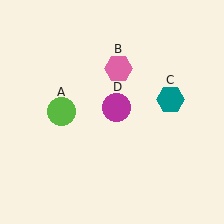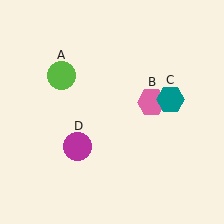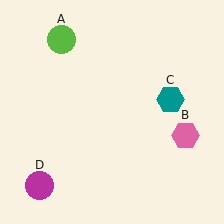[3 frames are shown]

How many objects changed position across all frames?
3 objects changed position: lime circle (object A), pink hexagon (object B), magenta circle (object D).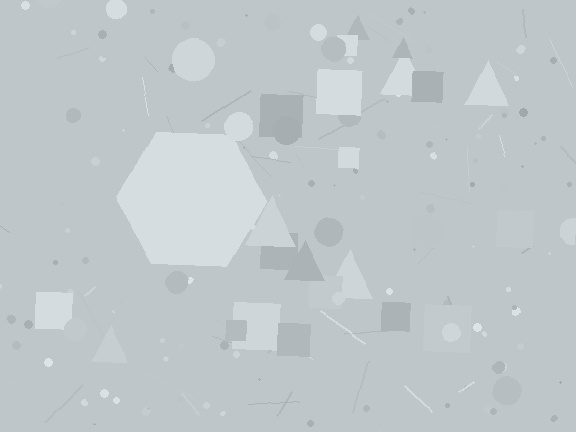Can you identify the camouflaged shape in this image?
The camouflaged shape is a hexagon.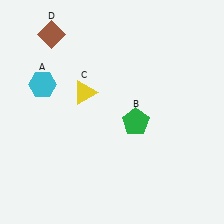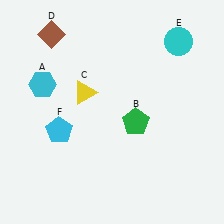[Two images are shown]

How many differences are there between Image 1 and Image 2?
There are 2 differences between the two images.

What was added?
A cyan circle (E), a cyan pentagon (F) were added in Image 2.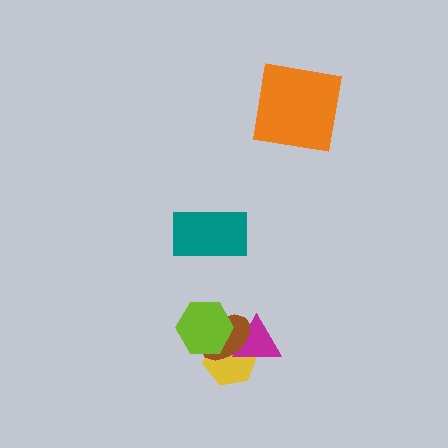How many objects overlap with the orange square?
0 objects overlap with the orange square.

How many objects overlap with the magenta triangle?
2 objects overlap with the magenta triangle.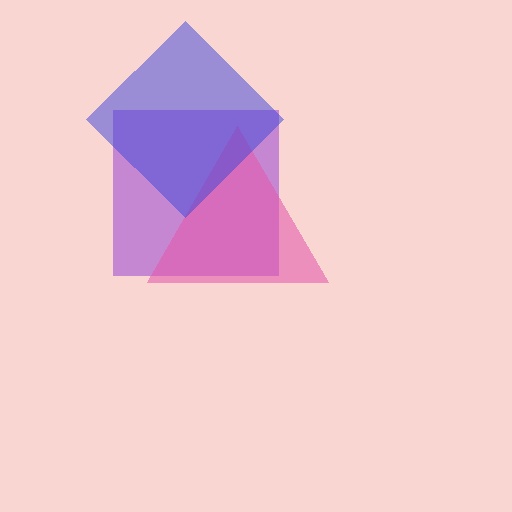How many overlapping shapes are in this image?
There are 3 overlapping shapes in the image.